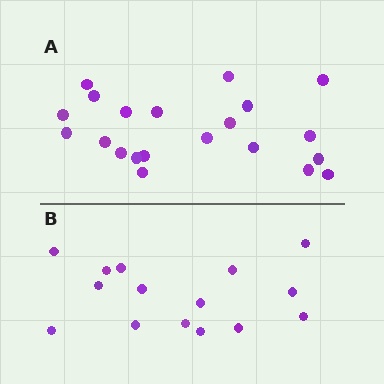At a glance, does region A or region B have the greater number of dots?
Region A (the top region) has more dots.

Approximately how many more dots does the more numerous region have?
Region A has about 6 more dots than region B.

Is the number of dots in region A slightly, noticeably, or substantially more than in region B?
Region A has noticeably more, but not dramatically so. The ratio is roughly 1.4 to 1.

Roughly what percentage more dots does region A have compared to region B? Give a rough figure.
About 40% more.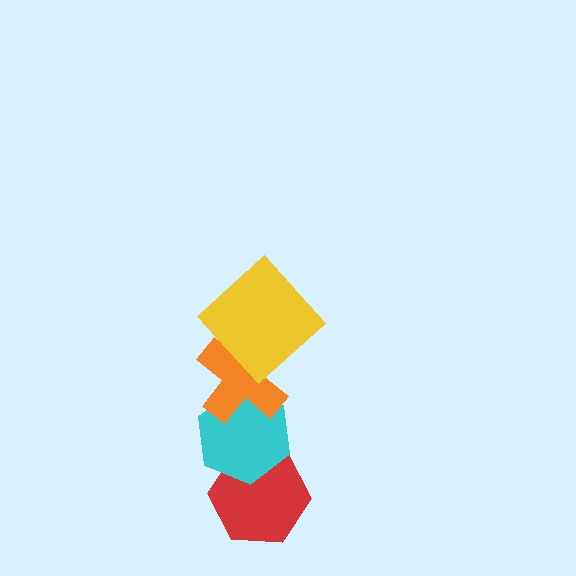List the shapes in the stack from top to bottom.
From top to bottom: the yellow diamond, the orange cross, the cyan hexagon, the red hexagon.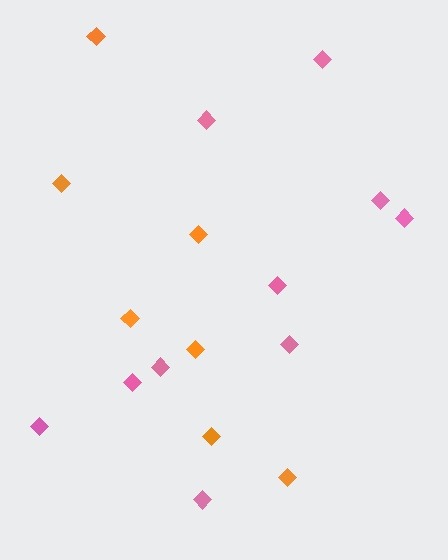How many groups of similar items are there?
There are 2 groups: one group of orange diamonds (7) and one group of pink diamonds (10).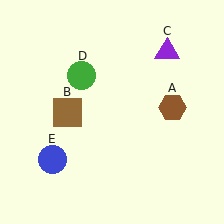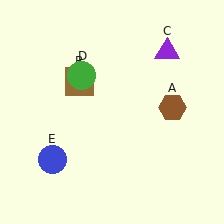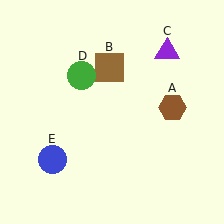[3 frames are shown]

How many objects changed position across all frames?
1 object changed position: brown square (object B).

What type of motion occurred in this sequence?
The brown square (object B) rotated clockwise around the center of the scene.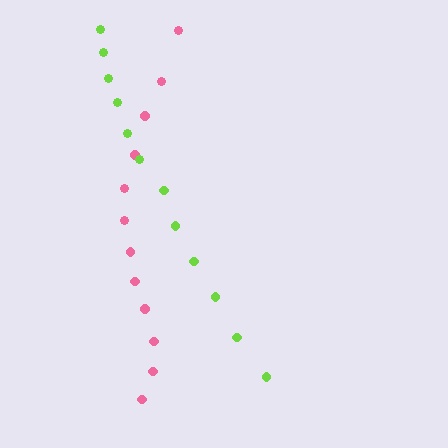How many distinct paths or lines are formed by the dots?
There are 2 distinct paths.